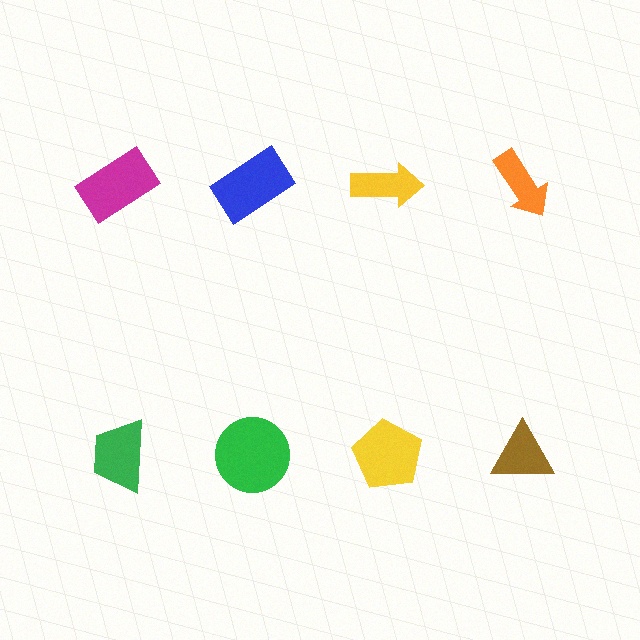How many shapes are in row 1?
4 shapes.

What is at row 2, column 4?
A brown triangle.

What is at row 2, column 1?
A green trapezoid.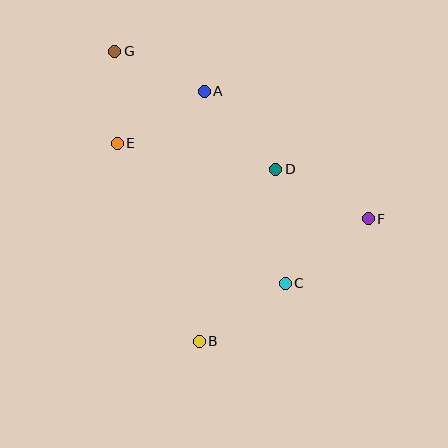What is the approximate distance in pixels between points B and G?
The distance between B and G is approximately 302 pixels.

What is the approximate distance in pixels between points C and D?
The distance between C and D is approximately 115 pixels.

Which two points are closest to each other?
Points E and G are closest to each other.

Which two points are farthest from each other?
Points F and G are farthest from each other.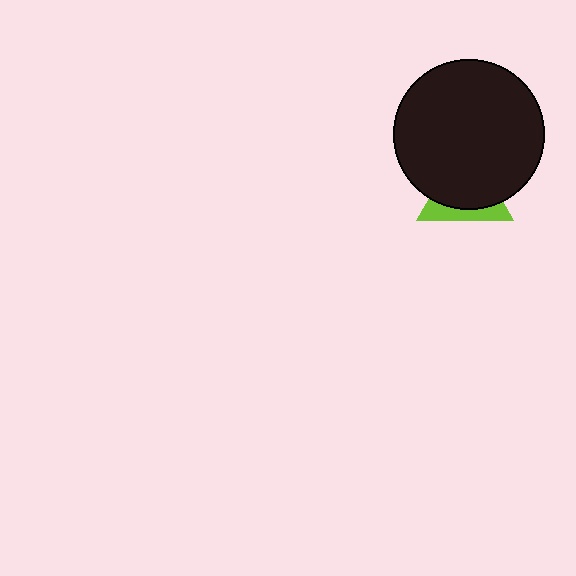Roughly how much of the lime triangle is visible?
A small part of it is visible (roughly 32%).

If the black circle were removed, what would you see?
You would see the complete lime triangle.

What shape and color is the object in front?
The object in front is a black circle.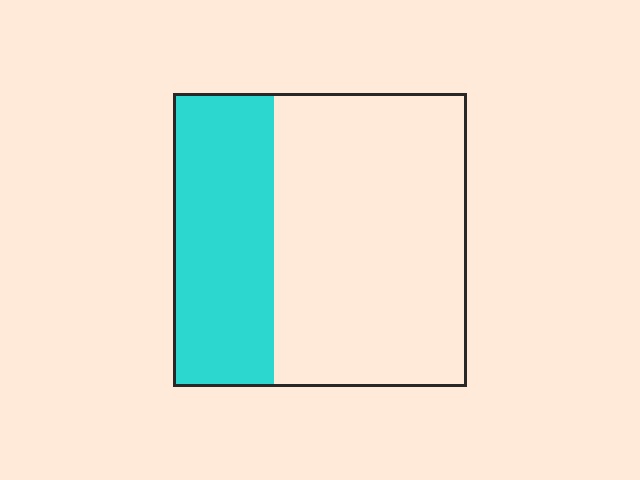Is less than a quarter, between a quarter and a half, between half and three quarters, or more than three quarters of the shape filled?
Between a quarter and a half.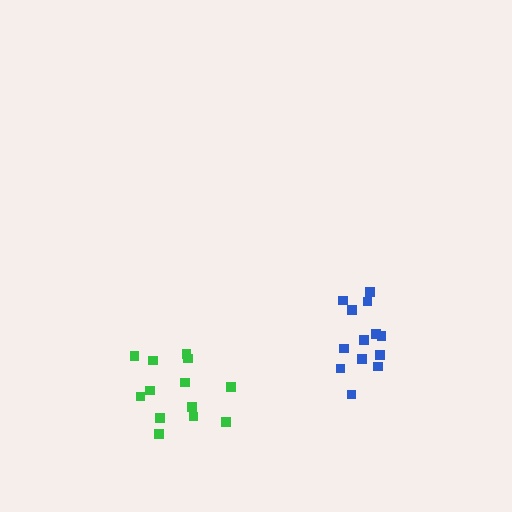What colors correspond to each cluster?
The clusters are colored: blue, green.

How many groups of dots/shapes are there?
There are 2 groups.